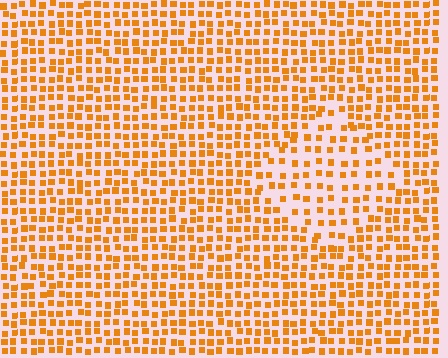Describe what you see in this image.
The image contains small orange elements arranged at two different densities. A diamond-shaped region is visible where the elements are less densely packed than the surrounding area.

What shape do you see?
I see a diamond.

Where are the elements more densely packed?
The elements are more densely packed outside the diamond boundary.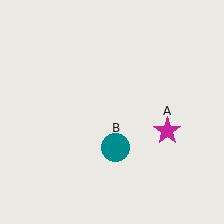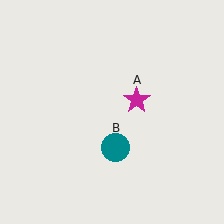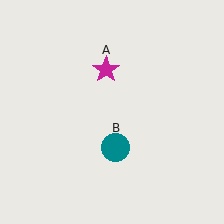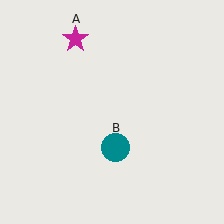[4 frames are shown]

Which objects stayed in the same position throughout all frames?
Teal circle (object B) remained stationary.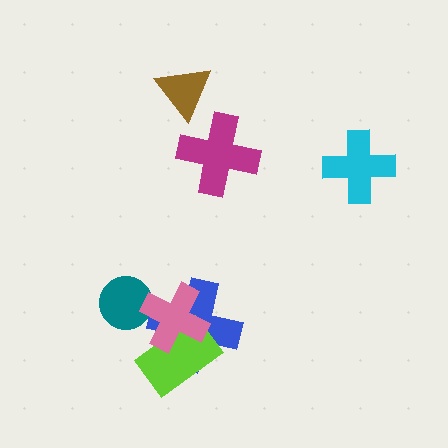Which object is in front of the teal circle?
The pink cross is in front of the teal circle.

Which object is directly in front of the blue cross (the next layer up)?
The lime rectangle is directly in front of the blue cross.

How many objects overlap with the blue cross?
2 objects overlap with the blue cross.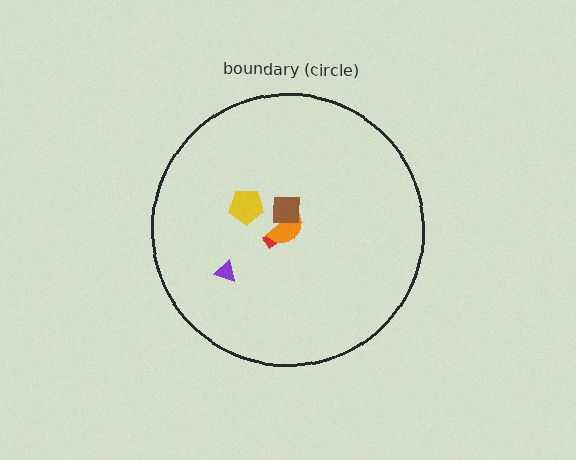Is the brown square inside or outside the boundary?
Inside.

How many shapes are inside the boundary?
5 inside, 0 outside.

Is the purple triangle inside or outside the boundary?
Inside.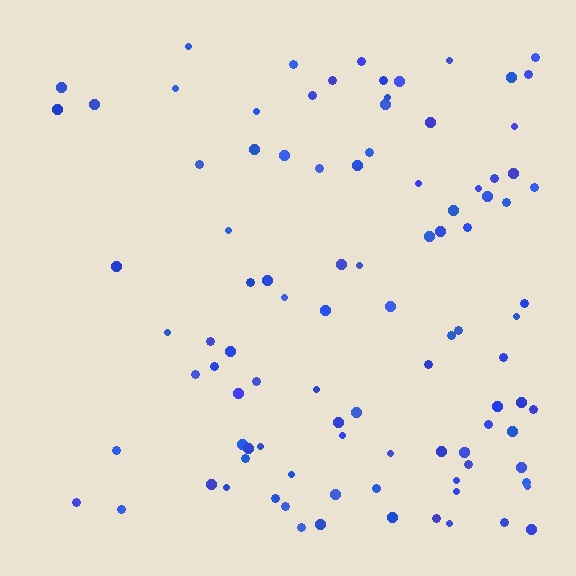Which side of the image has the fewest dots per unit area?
The left.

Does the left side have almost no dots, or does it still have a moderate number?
Still a moderate number, just noticeably fewer than the right.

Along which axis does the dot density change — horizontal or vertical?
Horizontal.